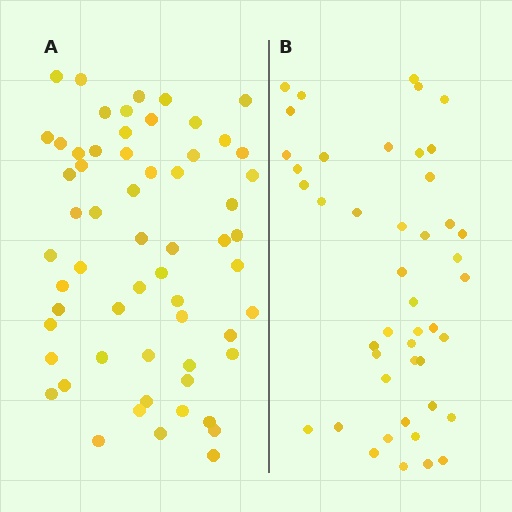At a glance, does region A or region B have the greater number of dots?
Region A (the left region) has more dots.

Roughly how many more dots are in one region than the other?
Region A has approximately 15 more dots than region B.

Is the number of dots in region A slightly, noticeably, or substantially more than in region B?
Region A has noticeably more, but not dramatically so. The ratio is roughly 1.3 to 1.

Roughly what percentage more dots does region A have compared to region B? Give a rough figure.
About 35% more.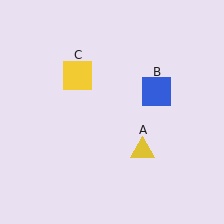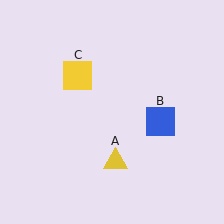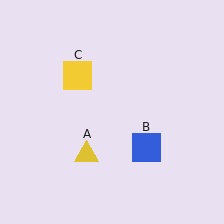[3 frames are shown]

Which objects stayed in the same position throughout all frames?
Yellow square (object C) remained stationary.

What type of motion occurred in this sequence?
The yellow triangle (object A), blue square (object B) rotated clockwise around the center of the scene.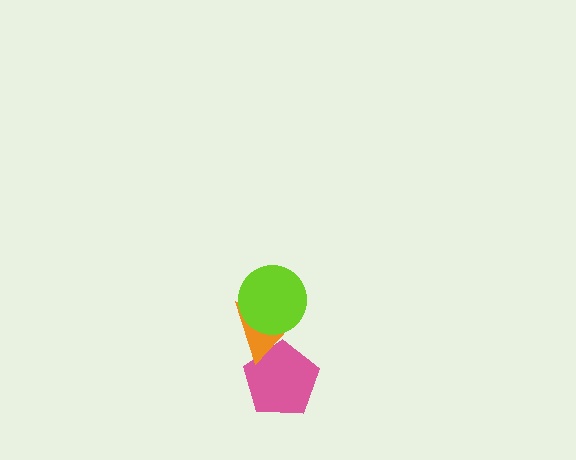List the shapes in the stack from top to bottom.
From top to bottom: the lime circle, the orange triangle, the pink pentagon.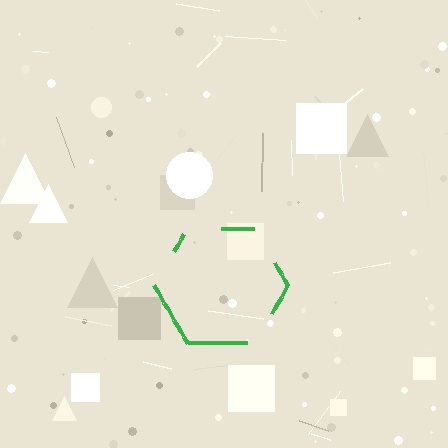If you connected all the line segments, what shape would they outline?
They would outline a hexagon.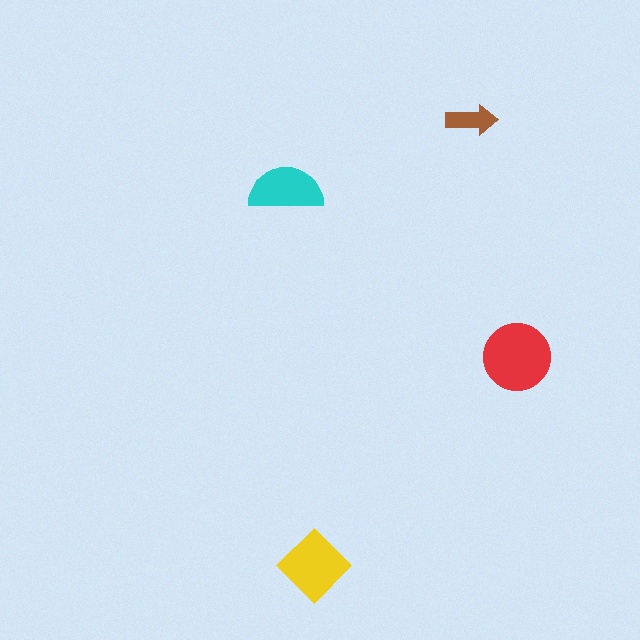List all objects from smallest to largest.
The brown arrow, the cyan semicircle, the yellow diamond, the red circle.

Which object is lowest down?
The yellow diamond is bottommost.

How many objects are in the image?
There are 4 objects in the image.